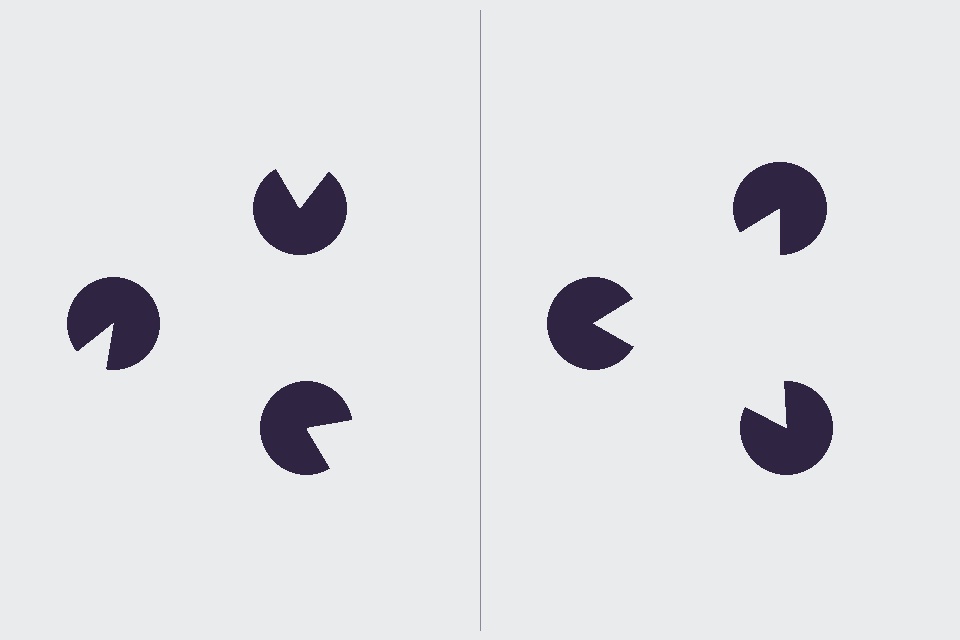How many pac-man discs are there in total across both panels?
6 — 3 on each side.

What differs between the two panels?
The pac-man discs are positioned identically on both sides; only the wedge orientations differ. On the right they align to a triangle; on the left they are misaligned.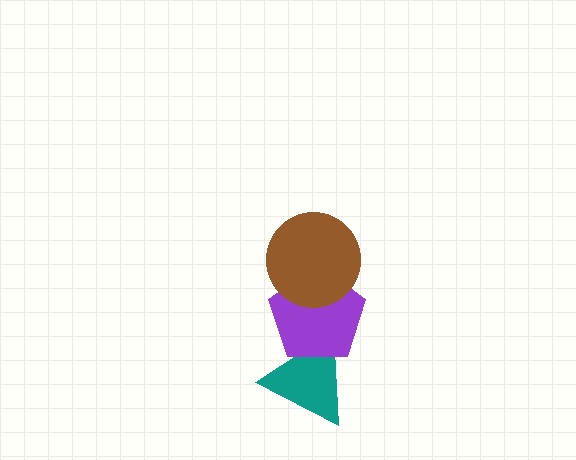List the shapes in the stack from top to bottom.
From top to bottom: the brown circle, the purple pentagon, the teal triangle.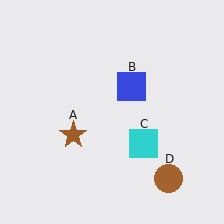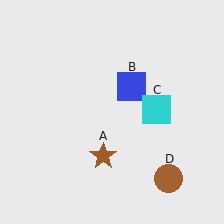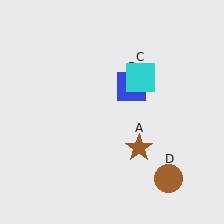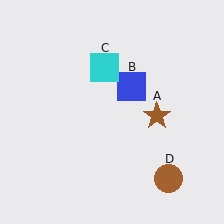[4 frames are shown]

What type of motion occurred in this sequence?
The brown star (object A), cyan square (object C) rotated counterclockwise around the center of the scene.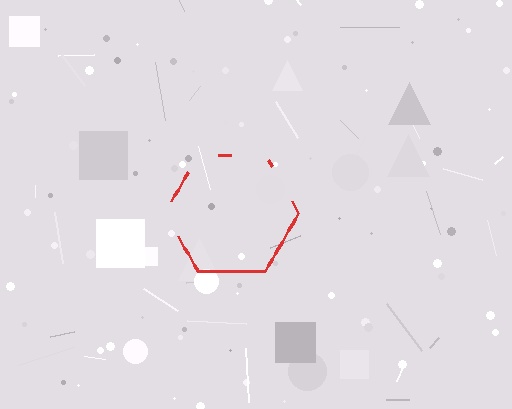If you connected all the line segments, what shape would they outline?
They would outline a hexagon.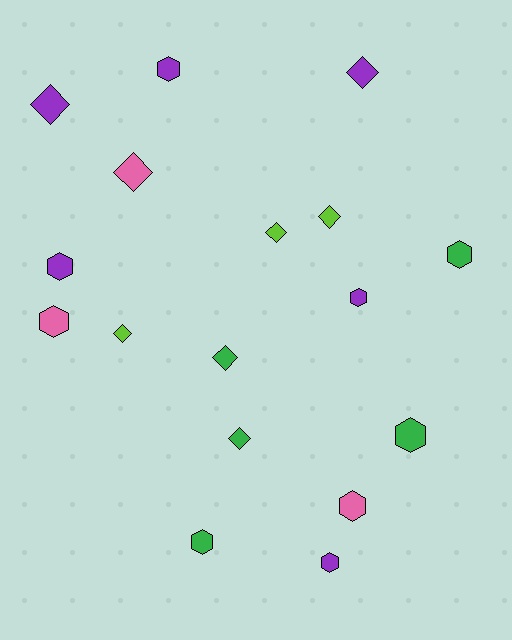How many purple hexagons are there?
There are 4 purple hexagons.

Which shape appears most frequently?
Hexagon, with 9 objects.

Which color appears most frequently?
Purple, with 6 objects.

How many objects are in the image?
There are 17 objects.